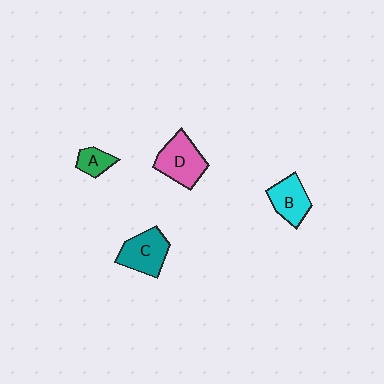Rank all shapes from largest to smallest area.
From largest to smallest: D (pink), C (teal), B (cyan), A (green).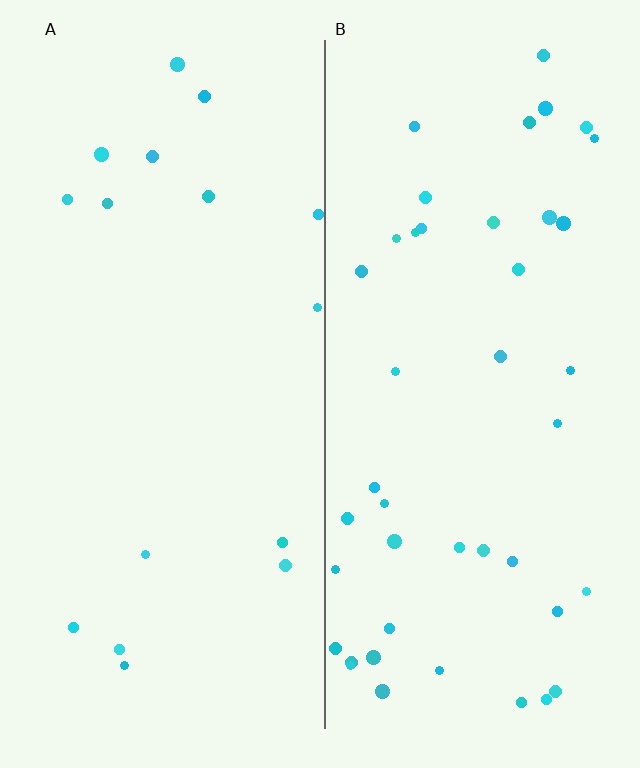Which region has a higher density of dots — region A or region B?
B (the right).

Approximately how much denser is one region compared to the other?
Approximately 2.7× — region B over region A.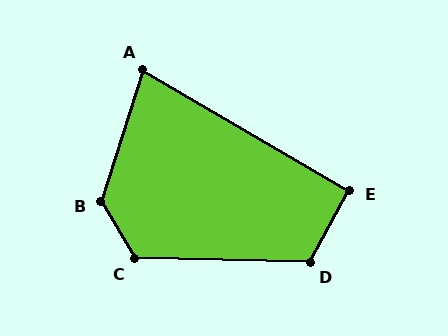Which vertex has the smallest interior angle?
A, at approximately 77 degrees.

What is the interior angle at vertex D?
Approximately 118 degrees (obtuse).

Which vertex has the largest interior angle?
B, at approximately 132 degrees.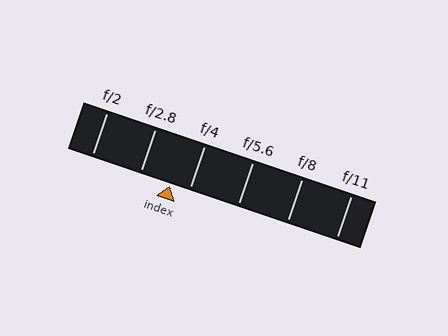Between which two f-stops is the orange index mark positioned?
The index mark is between f/2.8 and f/4.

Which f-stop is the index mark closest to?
The index mark is closest to f/4.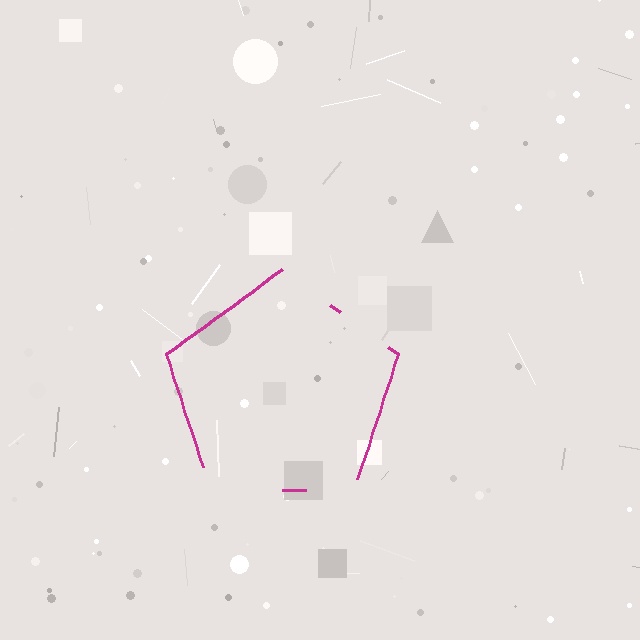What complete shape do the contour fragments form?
The contour fragments form a pentagon.